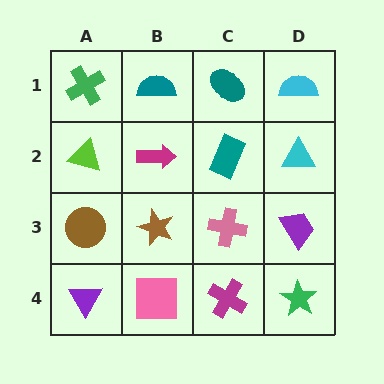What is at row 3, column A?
A brown circle.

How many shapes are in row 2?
4 shapes.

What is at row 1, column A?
A green cross.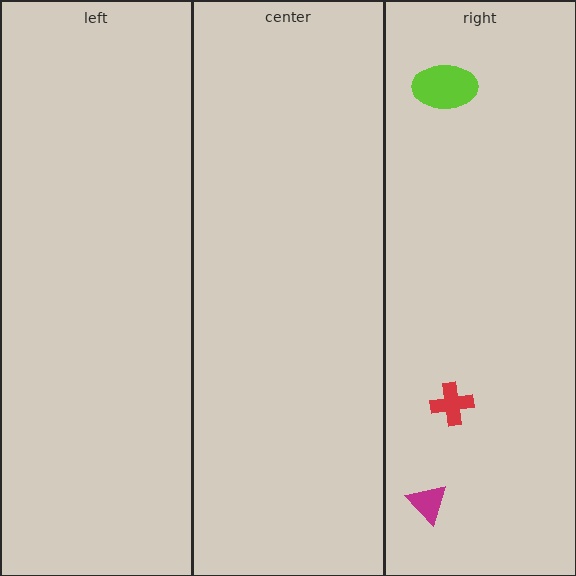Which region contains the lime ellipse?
The right region.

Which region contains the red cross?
The right region.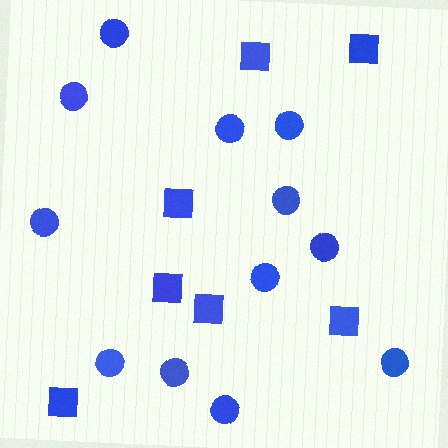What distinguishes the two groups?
There are 2 groups: one group of circles (12) and one group of squares (7).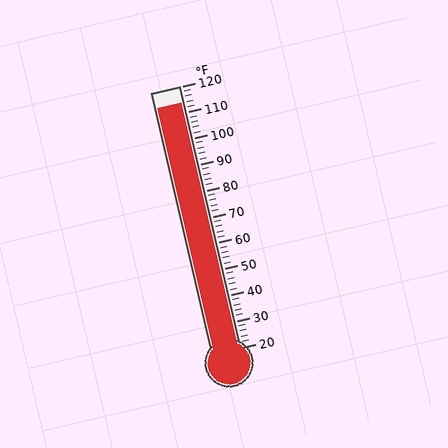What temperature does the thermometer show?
The thermometer shows approximately 114°F.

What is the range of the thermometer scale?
The thermometer scale ranges from 20°F to 120°F.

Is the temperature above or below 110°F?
The temperature is above 110°F.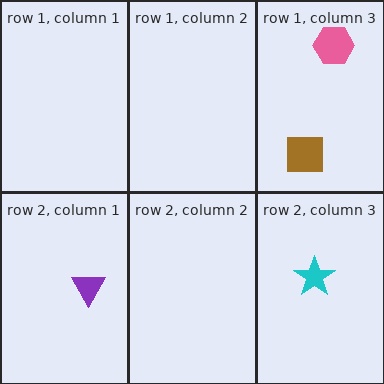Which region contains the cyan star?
The row 2, column 3 region.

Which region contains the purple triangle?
The row 2, column 1 region.